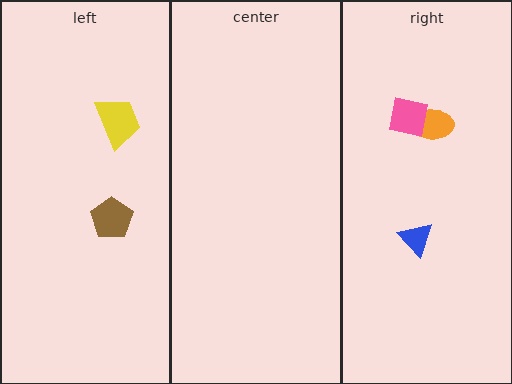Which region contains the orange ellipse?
The right region.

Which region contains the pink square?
The right region.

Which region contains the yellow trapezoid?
The left region.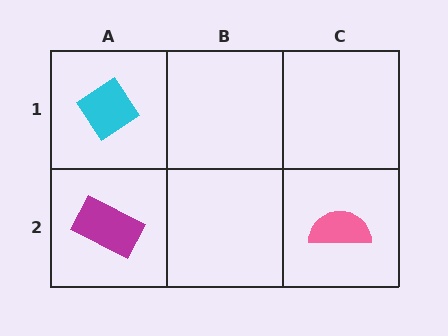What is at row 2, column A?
A magenta rectangle.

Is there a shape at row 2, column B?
No, that cell is empty.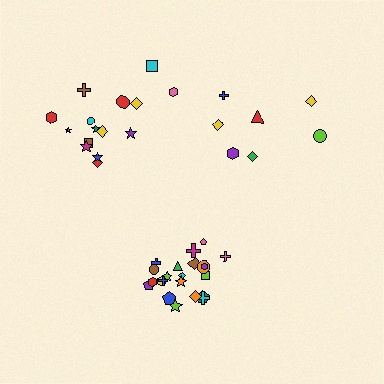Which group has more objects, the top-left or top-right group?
The top-left group.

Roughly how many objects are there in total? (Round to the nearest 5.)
Roughly 45 objects in total.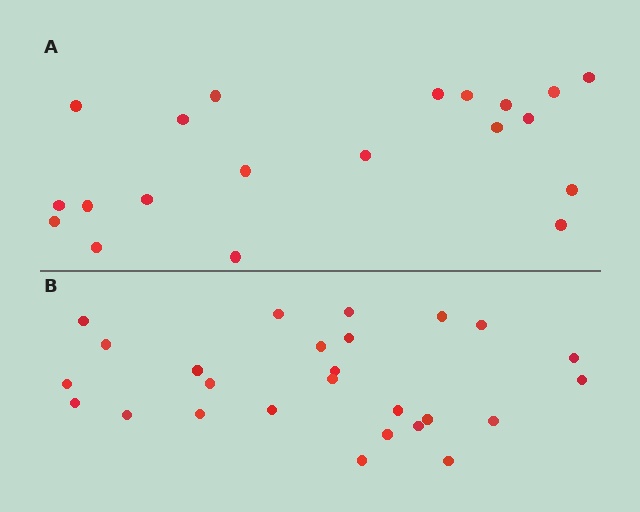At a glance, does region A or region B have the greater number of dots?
Region B (the bottom region) has more dots.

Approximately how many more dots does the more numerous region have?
Region B has about 6 more dots than region A.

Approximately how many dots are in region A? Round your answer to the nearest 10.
About 20 dots.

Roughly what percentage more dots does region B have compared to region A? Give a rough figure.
About 30% more.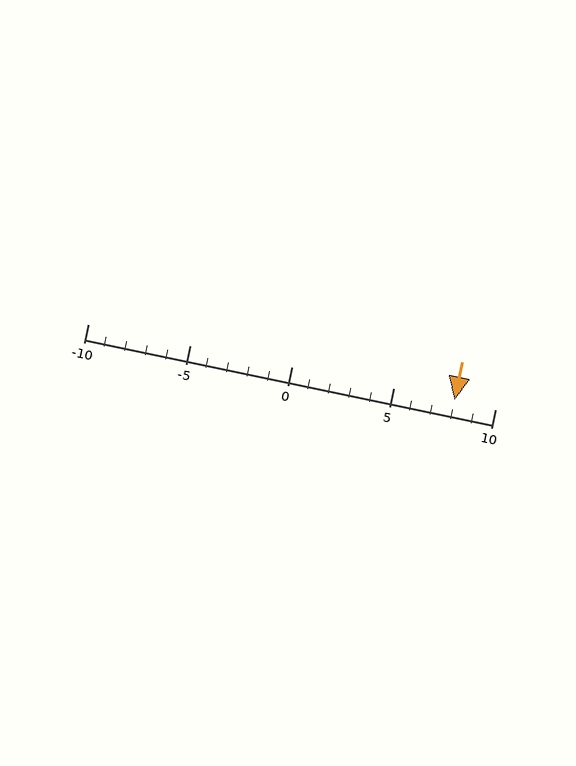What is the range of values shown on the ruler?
The ruler shows values from -10 to 10.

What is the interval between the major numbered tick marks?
The major tick marks are spaced 5 units apart.